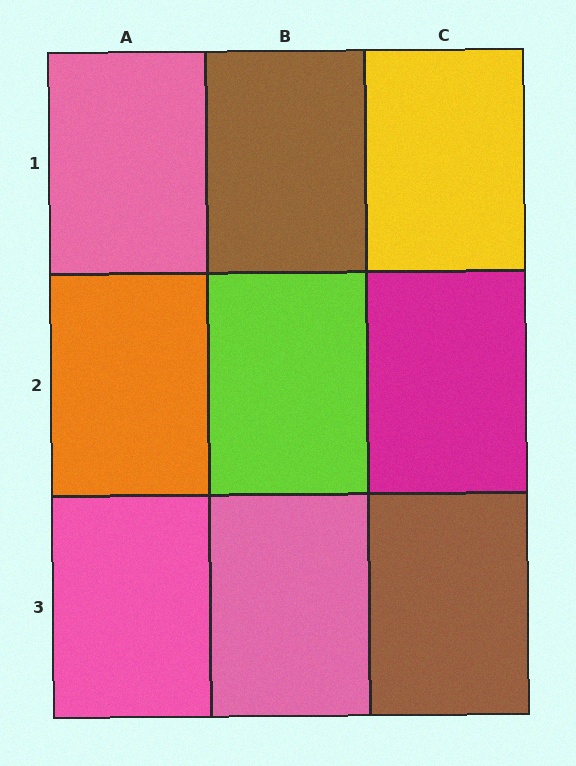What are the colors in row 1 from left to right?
Pink, brown, yellow.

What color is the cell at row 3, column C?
Brown.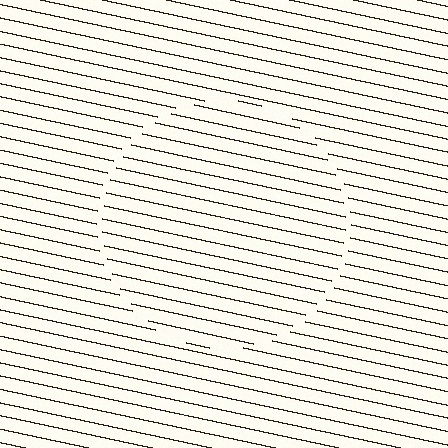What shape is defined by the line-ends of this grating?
An illusory circle. The interior of the shape contains the same grating, shifted by half a period — the contour is defined by the phase discontinuity where line-ends from the inner and outer gratings abut.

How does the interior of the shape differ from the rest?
The interior of the shape contains the same grating, shifted by half a period — the contour is defined by the phase discontinuity where line-ends from the inner and outer gratings abut.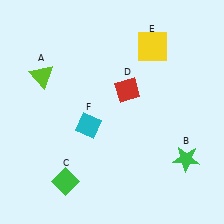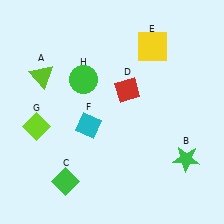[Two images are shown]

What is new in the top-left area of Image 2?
A green circle (H) was added in the top-left area of Image 2.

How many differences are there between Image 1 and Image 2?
There are 2 differences between the two images.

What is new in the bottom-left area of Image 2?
A lime diamond (G) was added in the bottom-left area of Image 2.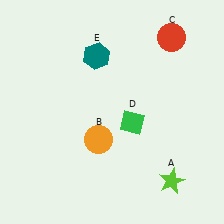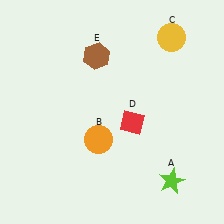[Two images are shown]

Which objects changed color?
C changed from red to yellow. D changed from green to red. E changed from teal to brown.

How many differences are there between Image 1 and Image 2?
There are 3 differences between the two images.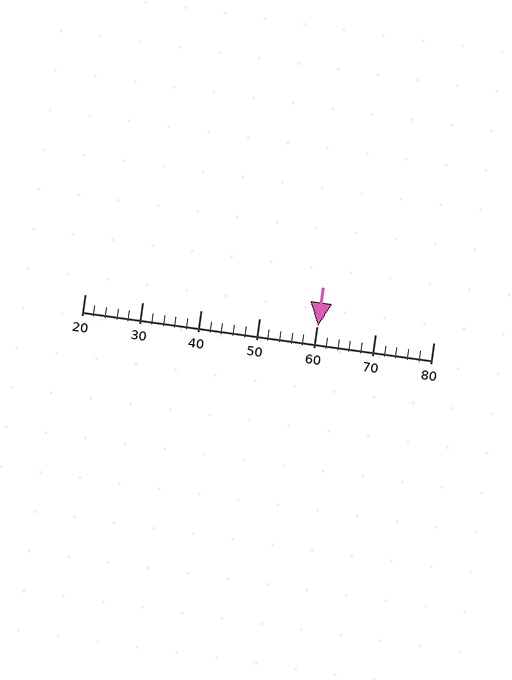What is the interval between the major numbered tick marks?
The major tick marks are spaced 10 units apart.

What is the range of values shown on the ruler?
The ruler shows values from 20 to 80.